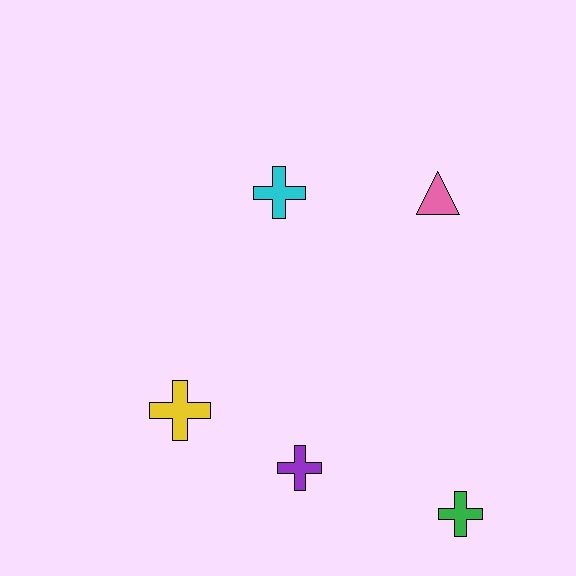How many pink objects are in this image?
There is 1 pink object.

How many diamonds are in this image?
There are no diamonds.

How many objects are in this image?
There are 5 objects.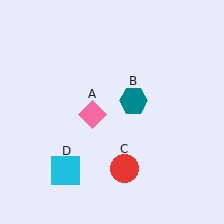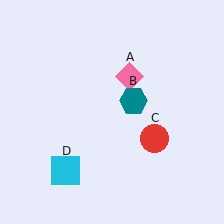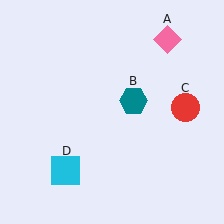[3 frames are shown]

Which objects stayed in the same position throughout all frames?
Teal hexagon (object B) and cyan square (object D) remained stationary.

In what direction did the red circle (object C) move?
The red circle (object C) moved up and to the right.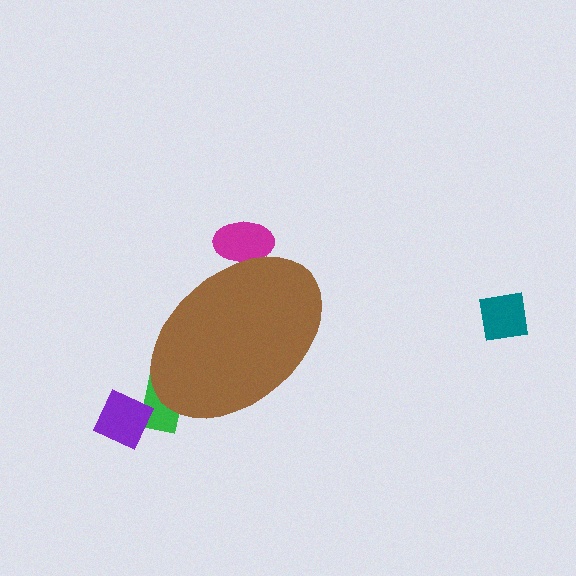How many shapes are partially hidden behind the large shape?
2 shapes are partially hidden.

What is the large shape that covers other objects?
A brown ellipse.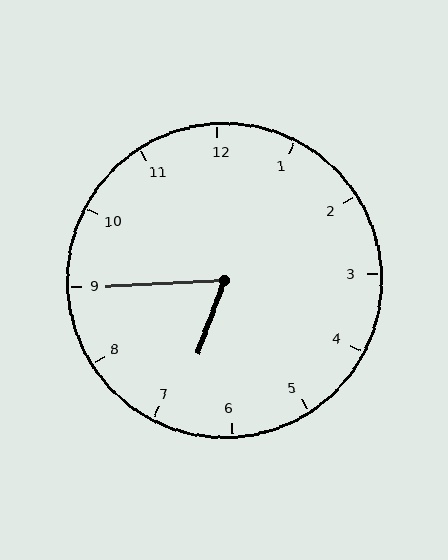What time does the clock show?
6:45.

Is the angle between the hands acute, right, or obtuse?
It is acute.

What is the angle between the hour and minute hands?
Approximately 68 degrees.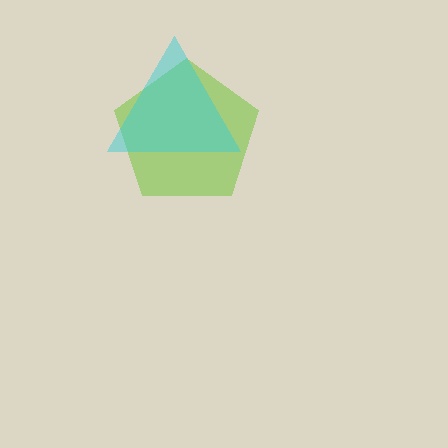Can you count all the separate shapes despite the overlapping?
Yes, there are 2 separate shapes.